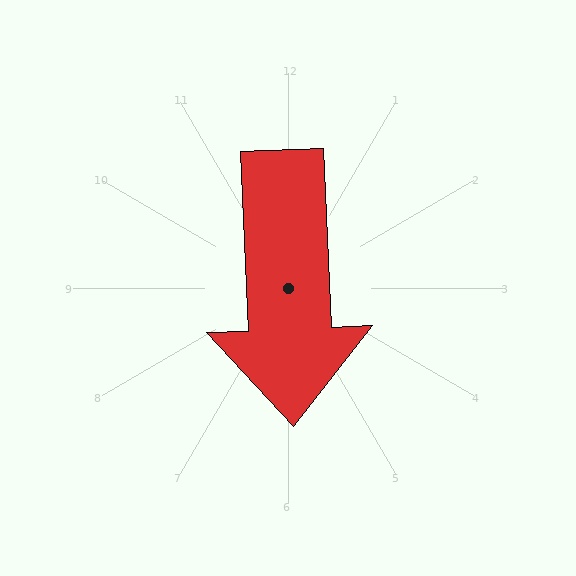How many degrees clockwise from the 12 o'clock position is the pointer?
Approximately 178 degrees.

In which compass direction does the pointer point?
South.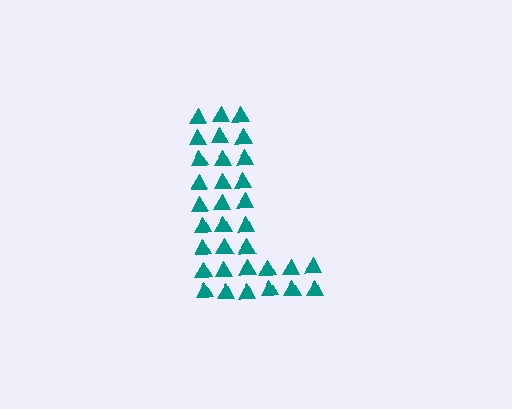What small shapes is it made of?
It is made of small triangles.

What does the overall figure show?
The overall figure shows the letter L.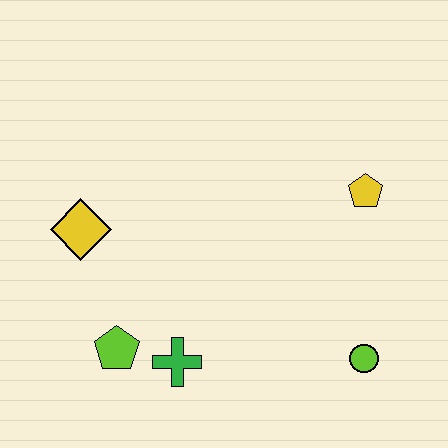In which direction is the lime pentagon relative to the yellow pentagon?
The lime pentagon is to the left of the yellow pentagon.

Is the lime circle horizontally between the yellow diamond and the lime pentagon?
No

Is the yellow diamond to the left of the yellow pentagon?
Yes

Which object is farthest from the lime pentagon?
The yellow pentagon is farthest from the lime pentagon.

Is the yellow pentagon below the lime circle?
No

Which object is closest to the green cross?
The lime pentagon is closest to the green cross.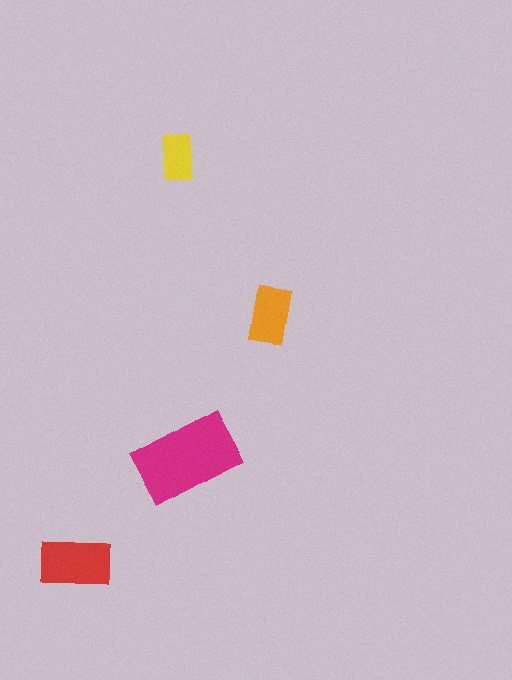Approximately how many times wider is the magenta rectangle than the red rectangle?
About 1.5 times wider.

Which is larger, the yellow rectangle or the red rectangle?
The red one.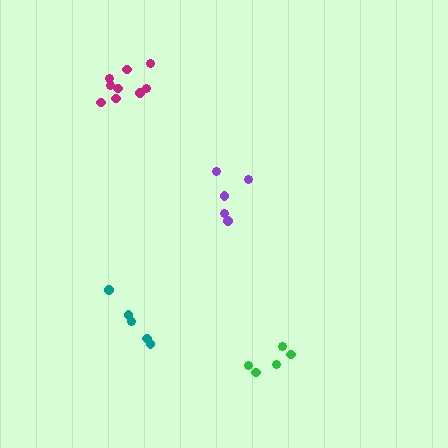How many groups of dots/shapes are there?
There are 4 groups.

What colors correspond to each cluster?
The clusters are colored: purple, teal, magenta, green.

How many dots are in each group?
Group 1: 5 dots, Group 2: 5 dots, Group 3: 9 dots, Group 4: 5 dots (24 total).